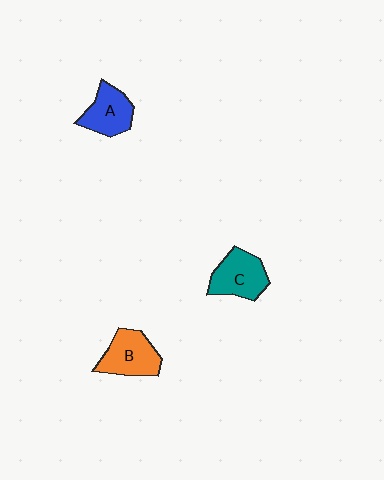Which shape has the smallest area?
Shape A (blue).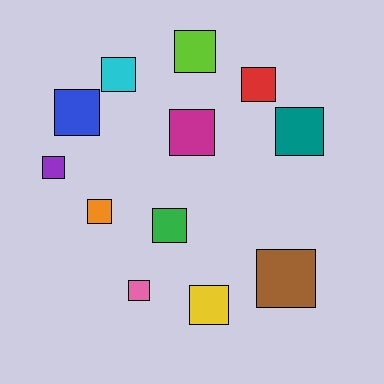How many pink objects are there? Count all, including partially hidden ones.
There is 1 pink object.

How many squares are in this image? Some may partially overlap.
There are 12 squares.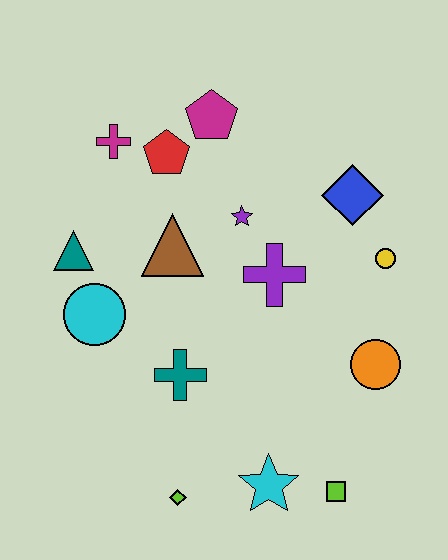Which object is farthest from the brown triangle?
The lime square is farthest from the brown triangle.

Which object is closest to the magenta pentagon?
The red pentagon is closest to the magenta pentagon.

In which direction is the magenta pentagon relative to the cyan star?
The magenta pentagon is above the cyan star.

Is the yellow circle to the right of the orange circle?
Yes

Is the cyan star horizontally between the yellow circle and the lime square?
No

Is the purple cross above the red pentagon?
No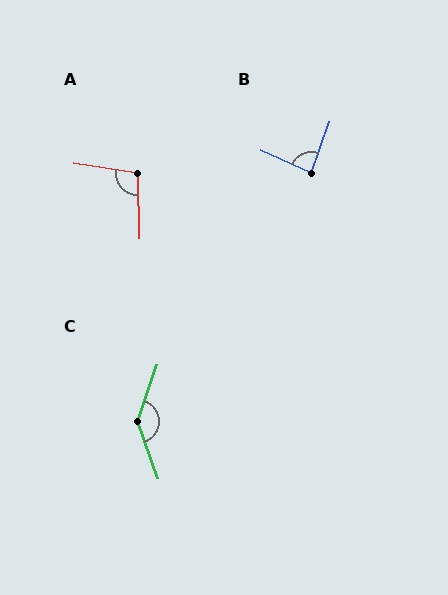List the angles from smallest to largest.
B (85°), A (101°), C (141°).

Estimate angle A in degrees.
Approximately 101 degrees.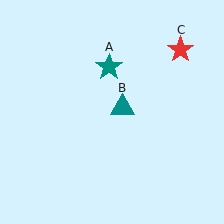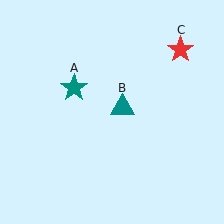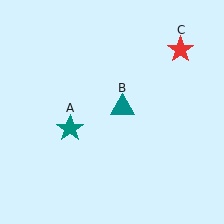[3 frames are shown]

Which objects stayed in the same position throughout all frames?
Teal triangle (object B) and red star (object C) remained stationary.